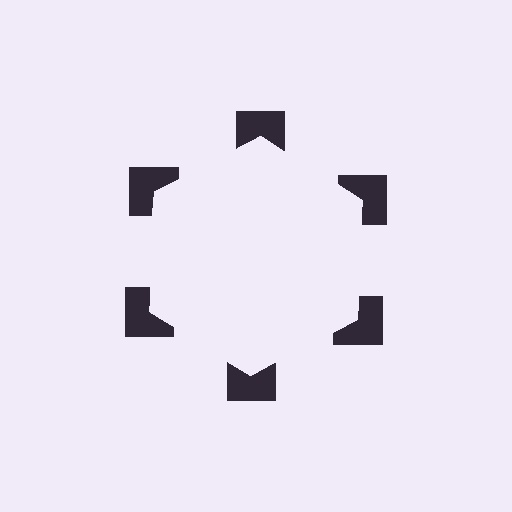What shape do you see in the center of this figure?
An illusory hexagon — its edges are inferred from the aligned wedge cuts in the notched squares, not physically drawn.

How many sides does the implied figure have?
6 sides.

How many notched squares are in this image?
There are 6 — one at each vertex of the illusory hexagon.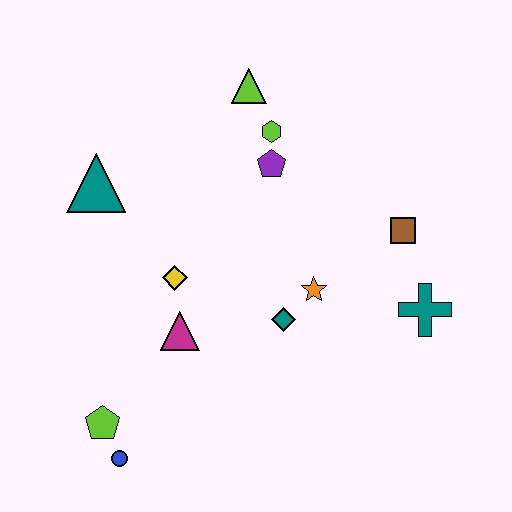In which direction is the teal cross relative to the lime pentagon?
The teal cross is to the right of the lime pentagon.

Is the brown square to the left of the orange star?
No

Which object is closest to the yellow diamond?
The magenta triangle is closest to the yellow diamond.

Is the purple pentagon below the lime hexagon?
Yes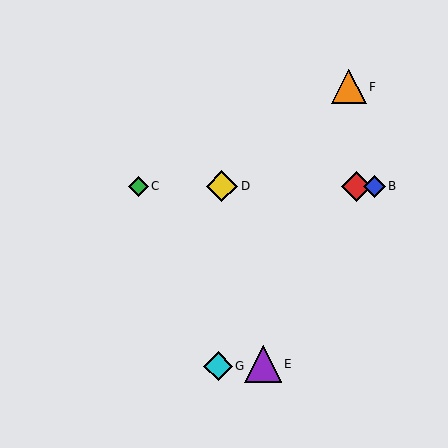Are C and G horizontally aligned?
No, C is at y≈186 and G is at y≈366.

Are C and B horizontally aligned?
Yes, both are at y≈186.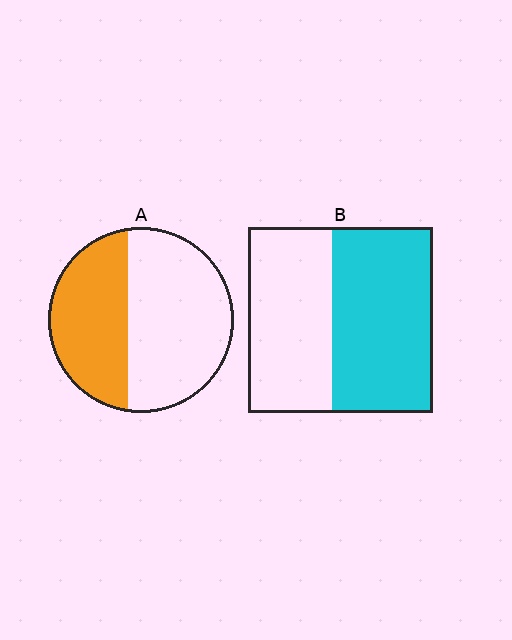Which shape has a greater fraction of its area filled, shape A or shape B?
Shape B.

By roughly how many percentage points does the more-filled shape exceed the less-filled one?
By roughly 15 percentage points (B over A).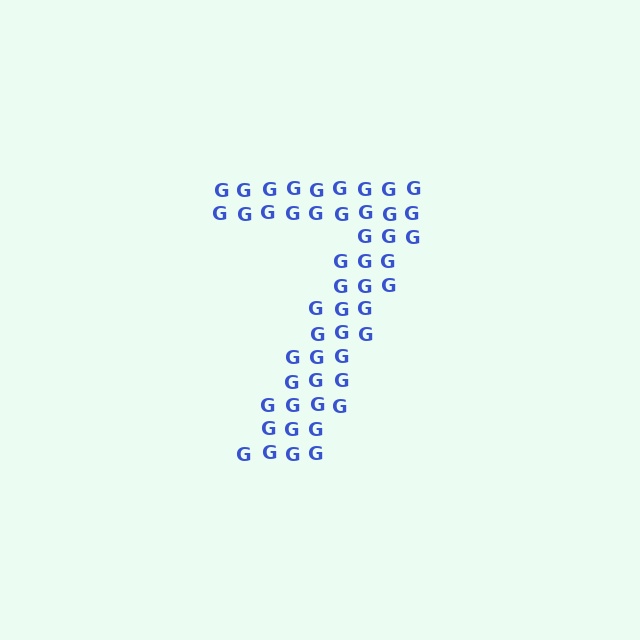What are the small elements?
The small elements are letter G's.